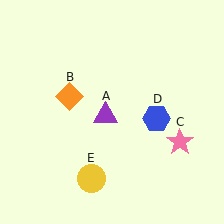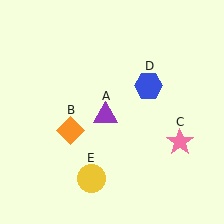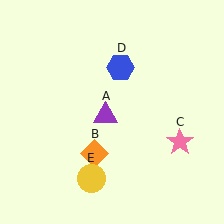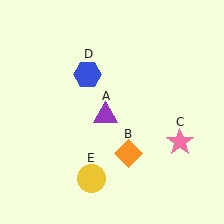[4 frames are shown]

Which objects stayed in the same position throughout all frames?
Purple triangle (object A) and pink star (object C) and yellow circle (object E) remained stationary.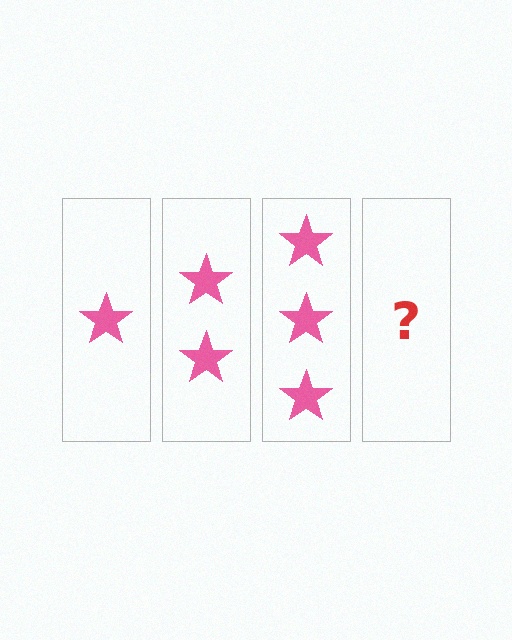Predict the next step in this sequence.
The next step is 4 stars.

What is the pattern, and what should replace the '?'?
The pattern is that each step adds one more star. The '?' should be 4 stars.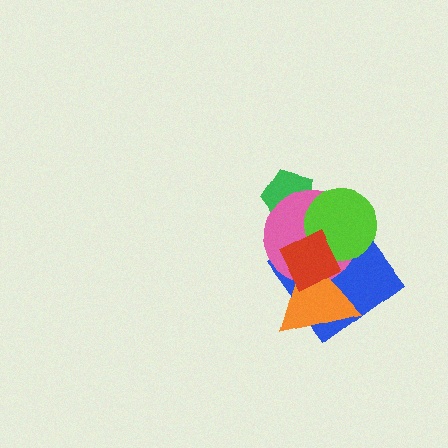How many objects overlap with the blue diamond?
4 objects overlap with the blue diamond.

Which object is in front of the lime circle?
The red diamond is in front of the lime circle.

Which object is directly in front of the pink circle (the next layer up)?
The lime circle is directly in front of the pink circle.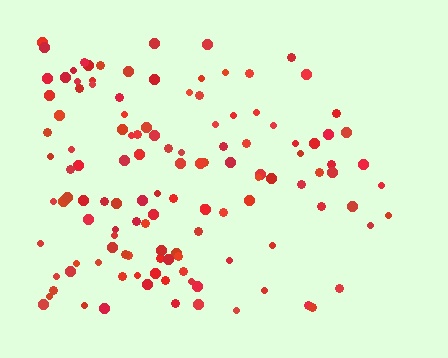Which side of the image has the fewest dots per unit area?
The right.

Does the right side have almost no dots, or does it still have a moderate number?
Still a moderate number, just noticeably fewer than the left.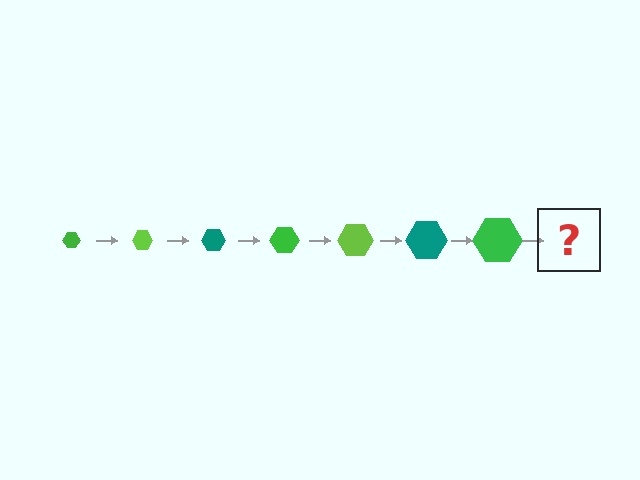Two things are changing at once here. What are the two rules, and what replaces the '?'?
The two rules are that the hexagon grows larger each step and the color cycles through green, lime, and teal. The '?' should be a lime hexagon, larger than the previous one.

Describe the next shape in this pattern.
It should be a lime hexagon, larger than the previous one.